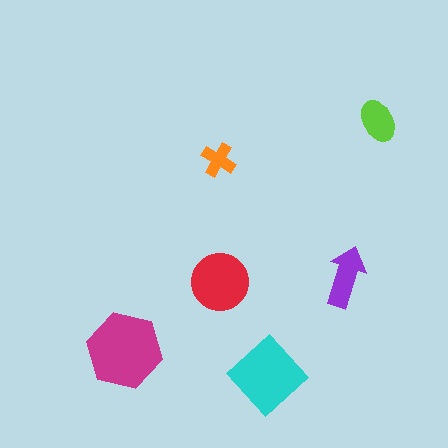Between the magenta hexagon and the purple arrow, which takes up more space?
The magenta hexagon.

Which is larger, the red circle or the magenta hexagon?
The magenta hexagon.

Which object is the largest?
The magenta hexagon.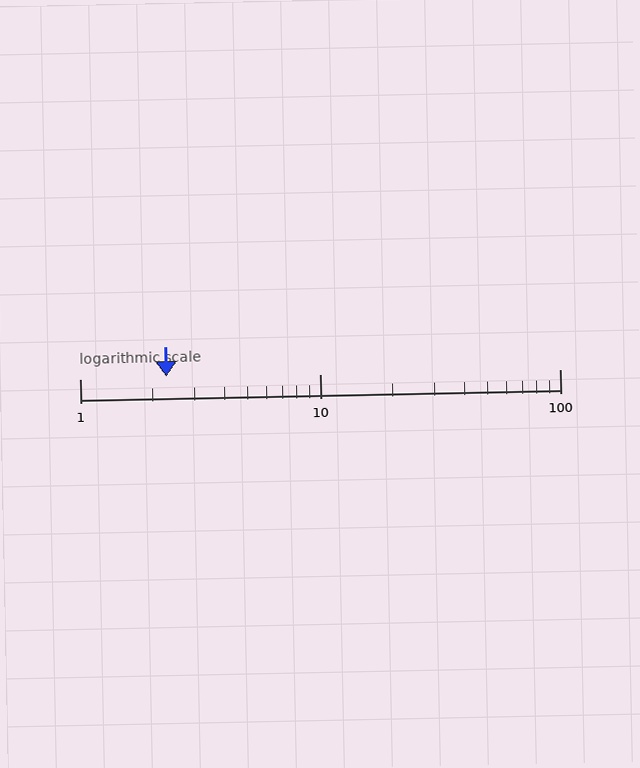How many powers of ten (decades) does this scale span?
The scale spans 2 decades, from 1 to 100.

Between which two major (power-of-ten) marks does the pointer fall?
The pointer is between 1 and 10.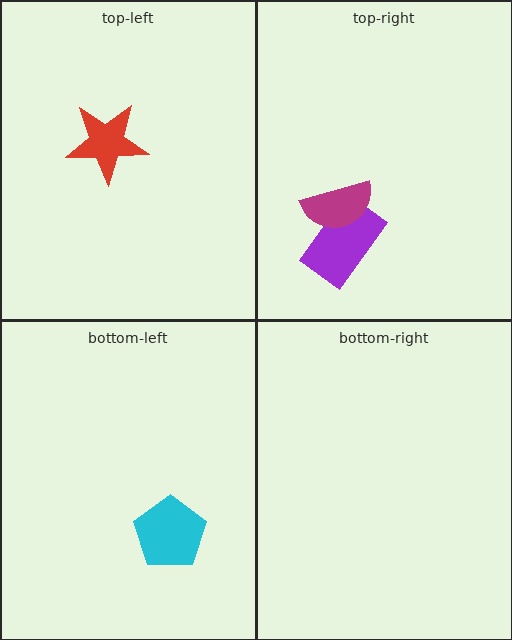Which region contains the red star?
The top-left region.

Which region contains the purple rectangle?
The top-right region.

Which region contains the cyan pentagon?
The bottom-left region.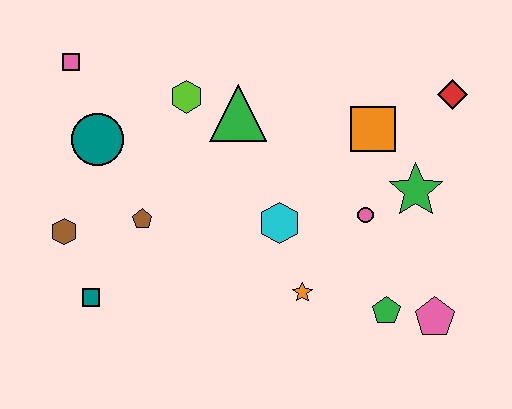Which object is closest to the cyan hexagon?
The orange star is closest to the cyan hexagon.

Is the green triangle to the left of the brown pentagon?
No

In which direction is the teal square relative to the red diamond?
The teal square is to the left of the red diamond.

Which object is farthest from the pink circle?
The pink square is farthest from the pink circle.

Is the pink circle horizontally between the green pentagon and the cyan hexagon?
Yes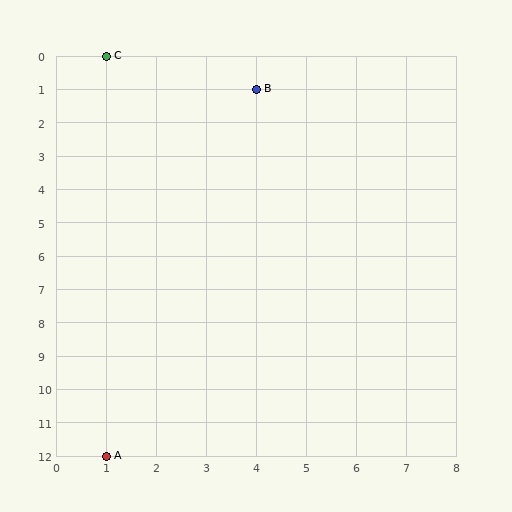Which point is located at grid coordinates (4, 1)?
Point B is at (4, 1).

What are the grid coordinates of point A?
Point A is at grid coordinates (1, 12).